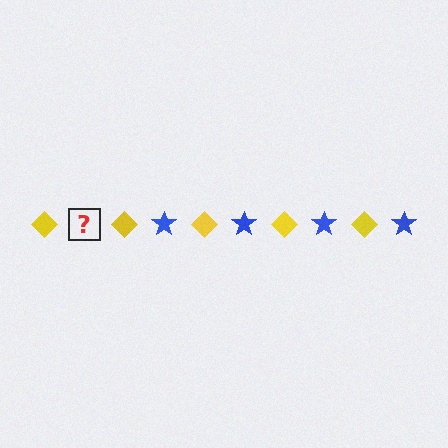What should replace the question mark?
The question mark should be replaced with a blue star.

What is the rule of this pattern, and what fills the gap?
The rule is that the pattern alternates between yellow diamond and blue star. The gap should be filled with a blue star.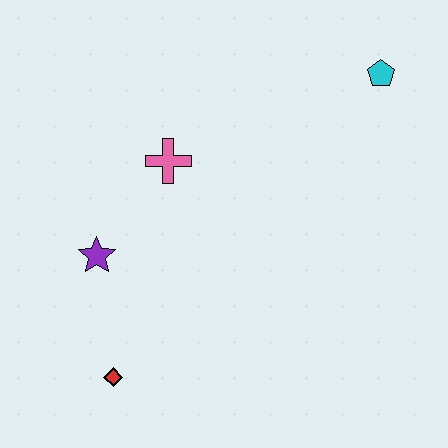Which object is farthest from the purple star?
The cyan pentagon is farthest from the purple star.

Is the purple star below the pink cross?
Yes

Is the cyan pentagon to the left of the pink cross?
No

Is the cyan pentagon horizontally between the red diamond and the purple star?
No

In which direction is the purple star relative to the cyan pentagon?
The purple star is to the left of the cyan pentagon.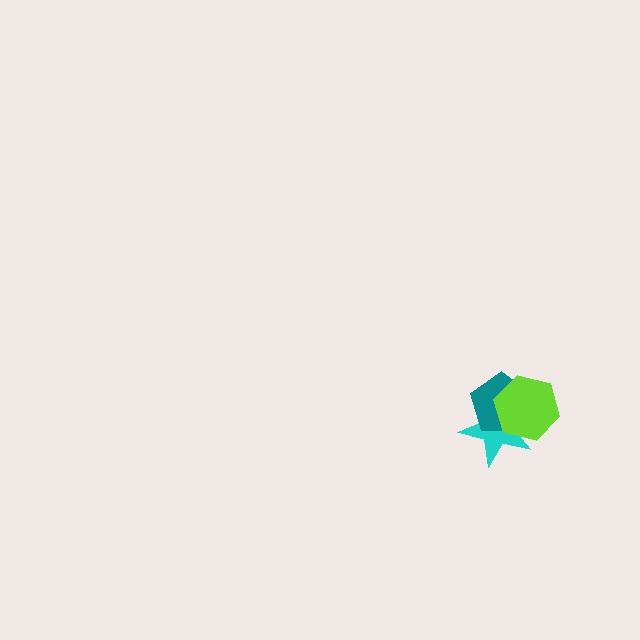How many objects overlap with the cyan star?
2 objects overlap with the cyan star.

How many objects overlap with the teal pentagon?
2 objects overlap with the teal pentagon.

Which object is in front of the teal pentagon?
The lime hexagon is in front of the teal pentagon.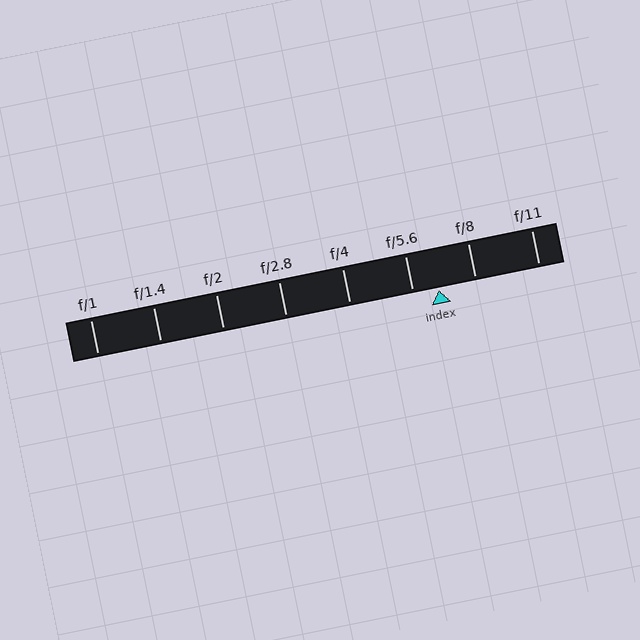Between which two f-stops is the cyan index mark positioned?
The index mark is between f/5.6 and f/8.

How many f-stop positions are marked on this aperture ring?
There are 8 f-stop positions marked.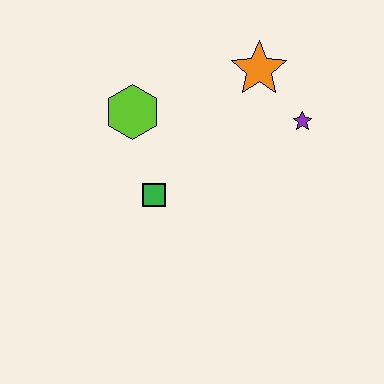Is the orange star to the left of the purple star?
Yes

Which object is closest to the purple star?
The orange star is closest to the purple star.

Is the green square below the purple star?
Yes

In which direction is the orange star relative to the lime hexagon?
The orange star is to the right of the lime hexagon.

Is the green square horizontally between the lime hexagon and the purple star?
Yes